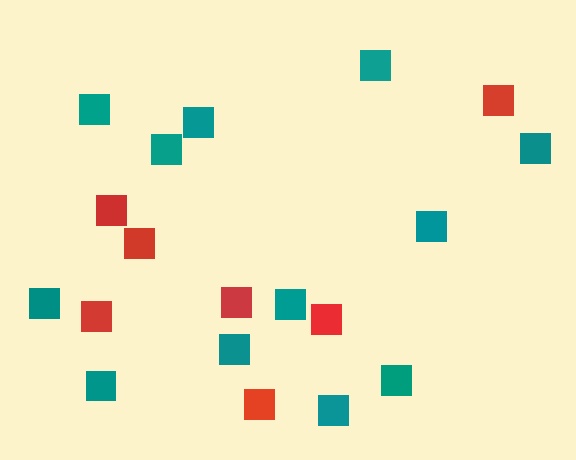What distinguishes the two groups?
There are 2 groups: one group of teal squares (12) and one group of red squares (7).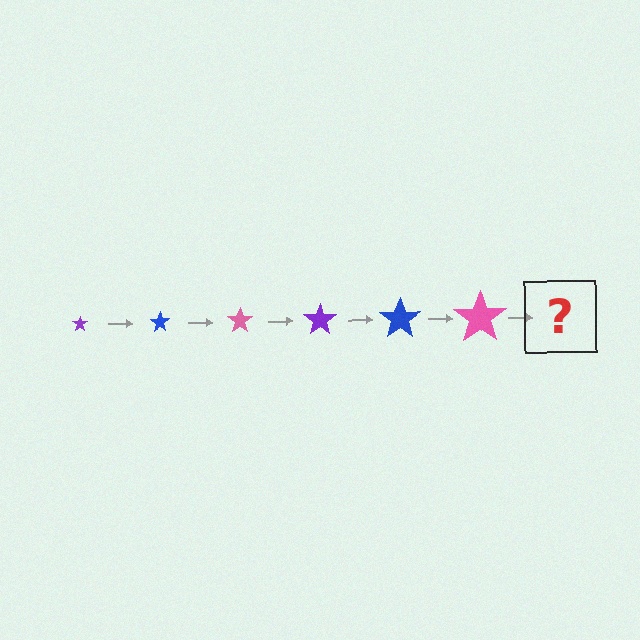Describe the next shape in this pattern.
It should be a purple star, larger than the previous one.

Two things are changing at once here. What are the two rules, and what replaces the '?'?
The two rules are that the star grows larger each step and the color cycles through purple, blue, and pink. The '?' should be a purple star, larger than the previous one.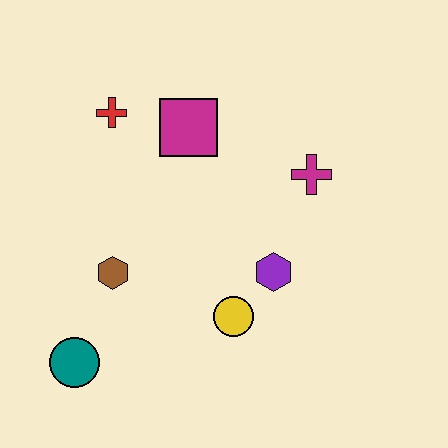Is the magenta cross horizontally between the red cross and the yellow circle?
No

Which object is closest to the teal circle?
The brown hexagon is closest to the teal circle.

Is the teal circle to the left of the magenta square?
Yes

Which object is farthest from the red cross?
The teal circle is farthest from the red cross.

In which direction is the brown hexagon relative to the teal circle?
The brown hexagon is above the teal circle.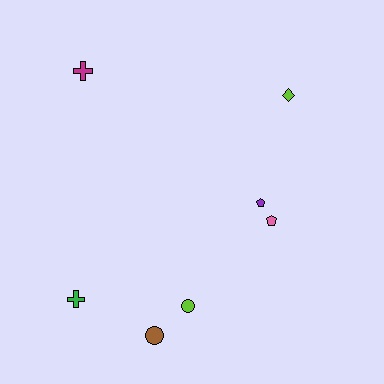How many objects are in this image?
There are 7 objects.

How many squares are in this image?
There are no squares.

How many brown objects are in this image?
There is 1 brown object.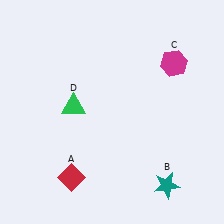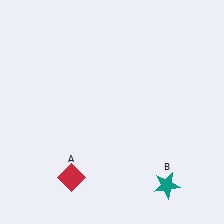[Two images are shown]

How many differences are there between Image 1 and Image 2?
There are 2 differences between the two images.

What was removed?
The magenta hexagon (C), the green triangle (D) were removed in Image 2.